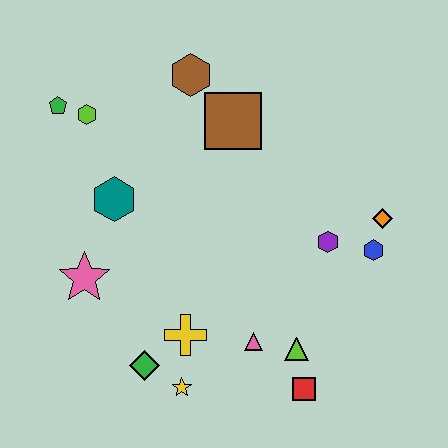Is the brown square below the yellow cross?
No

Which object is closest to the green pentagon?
The lime hexagon is closest to the green pentagon.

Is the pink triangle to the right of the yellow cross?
Yes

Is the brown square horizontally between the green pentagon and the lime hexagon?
No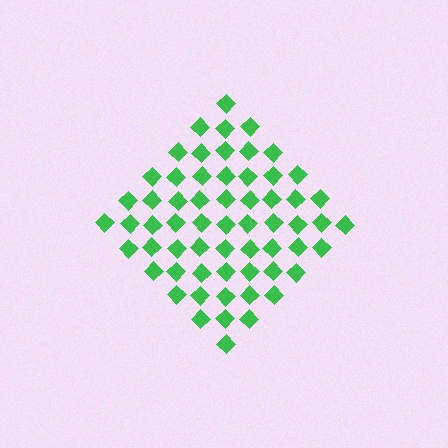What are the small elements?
The small elements are diamonds.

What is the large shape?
The large shape is a diamond.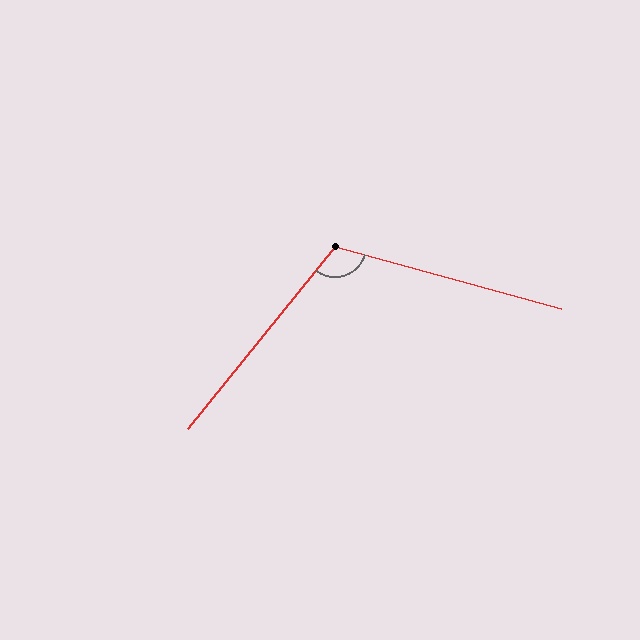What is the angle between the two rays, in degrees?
Approximately 114 degrees.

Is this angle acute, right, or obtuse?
It is obtuse.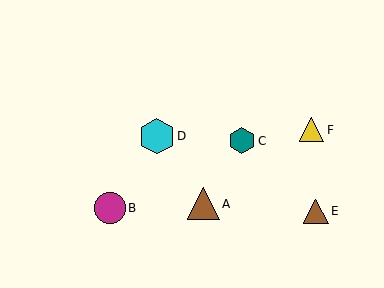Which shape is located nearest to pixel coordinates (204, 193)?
The brown triangle (labeled A) at (204, 204) is nearest to that location.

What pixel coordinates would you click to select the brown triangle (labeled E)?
Click at (316, 211) to select the brown triangle E.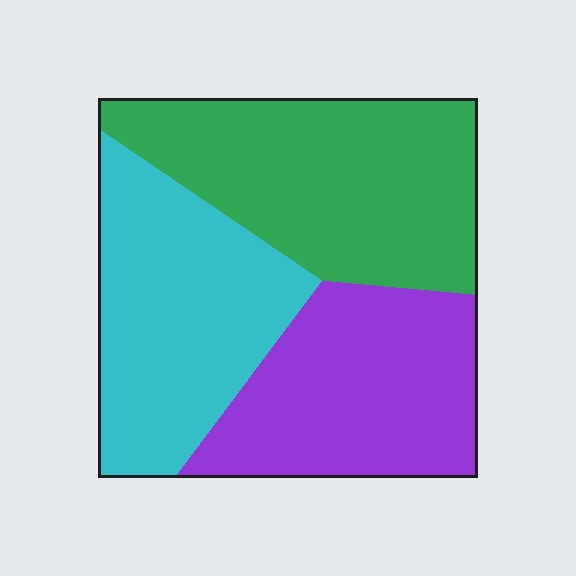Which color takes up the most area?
Green, at roughly 35%.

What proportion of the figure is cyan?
Cyan takes up between a sixth and a third of the figure.